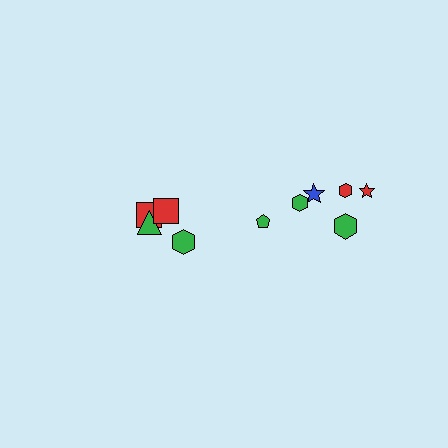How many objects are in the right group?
There are 6 objects.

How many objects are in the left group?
There are 4 objects.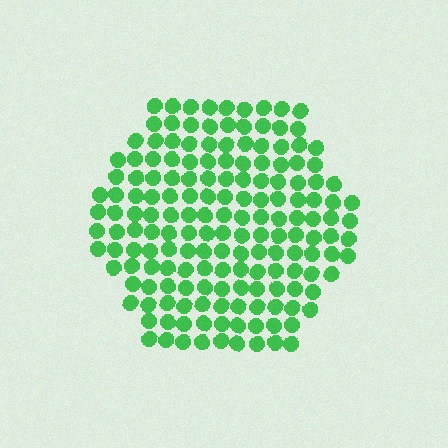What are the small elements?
The small elements are circles.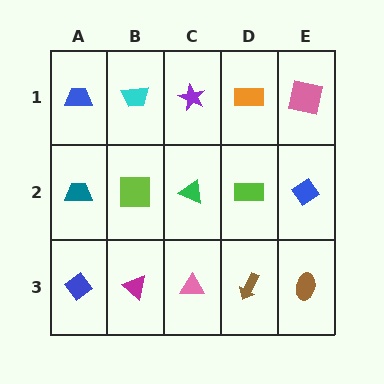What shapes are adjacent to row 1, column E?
A blue diamond (row 2, column E), an orange rectangle (row 1, column D).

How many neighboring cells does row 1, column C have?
3.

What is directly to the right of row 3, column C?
A brown arrow.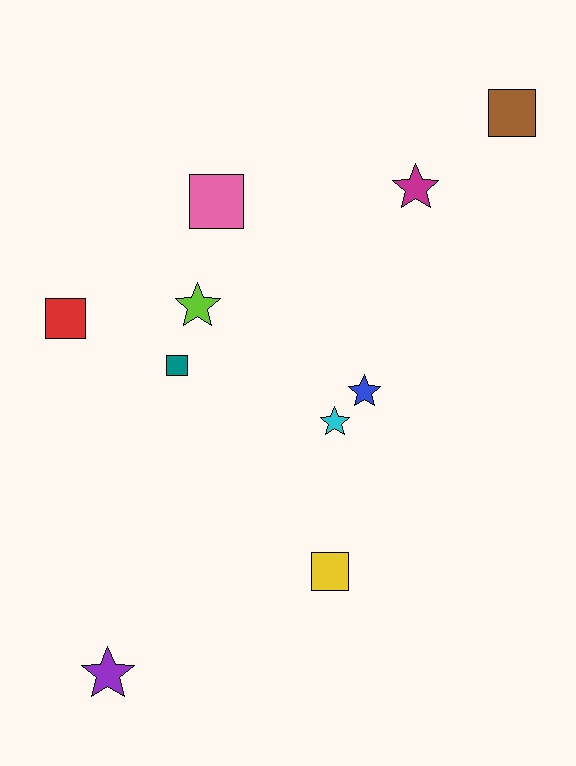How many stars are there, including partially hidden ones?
There are 5 stars.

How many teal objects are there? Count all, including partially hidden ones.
There is 1 teal object.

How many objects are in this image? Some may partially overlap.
There are 10 objects.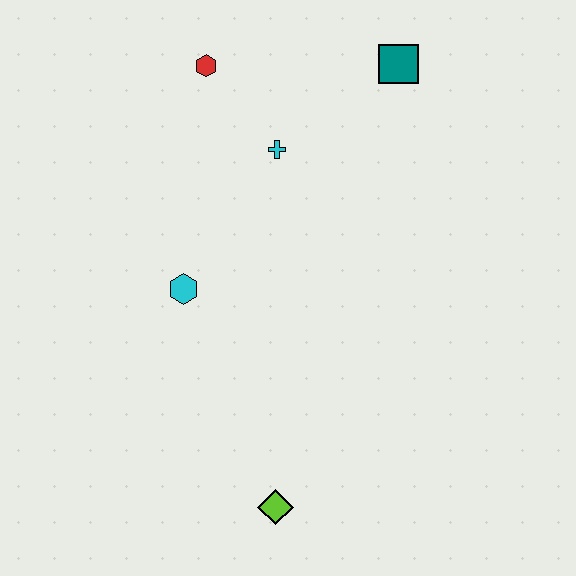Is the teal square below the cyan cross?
No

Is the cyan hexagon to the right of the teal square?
No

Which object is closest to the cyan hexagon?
The cyan cross is closest to the cyan hexagon.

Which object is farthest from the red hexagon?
The lime diamond is farthest from the red hexagon.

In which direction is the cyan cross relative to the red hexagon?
The cyan cross is below the red hexagon.